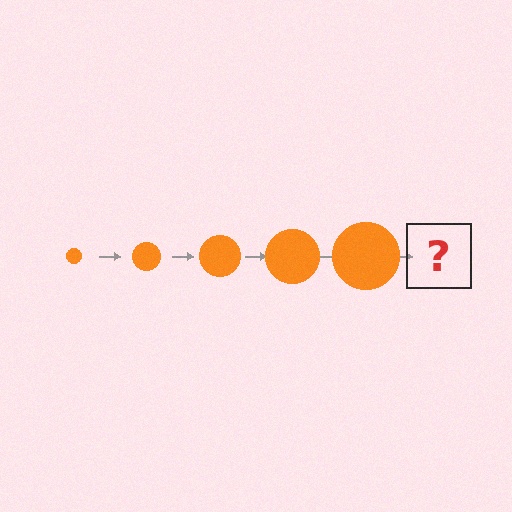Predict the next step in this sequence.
The next step is an orange circle, larger than the previous one.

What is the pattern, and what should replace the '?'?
The pattern is that the circle gets progressively larger each step. The '?' should be an orange circle, larger than the previous one.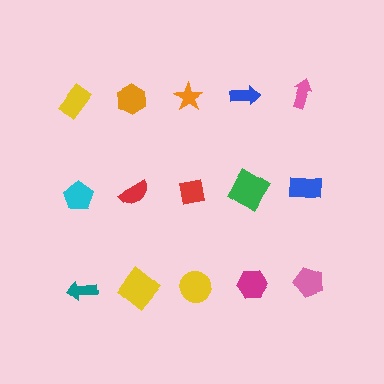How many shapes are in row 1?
5 shapes.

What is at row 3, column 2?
A yellow diamond.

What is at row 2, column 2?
A red semicircle.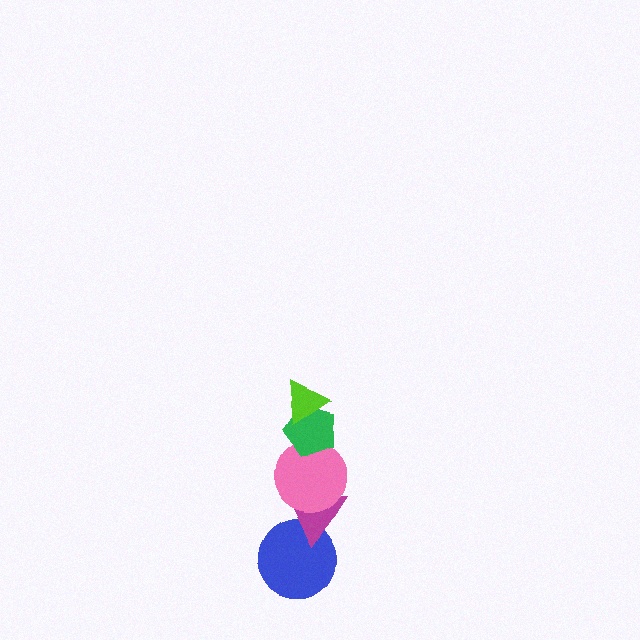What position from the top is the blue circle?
The blue circle is 5th from the top.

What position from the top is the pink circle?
The pink circle is 3rd from the top.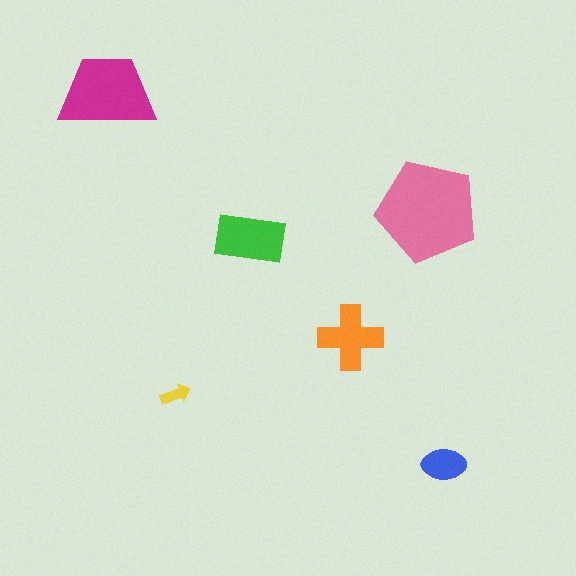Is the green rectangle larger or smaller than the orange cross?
Larger.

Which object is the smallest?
The yellow arrow.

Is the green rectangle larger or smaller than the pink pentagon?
Smaller.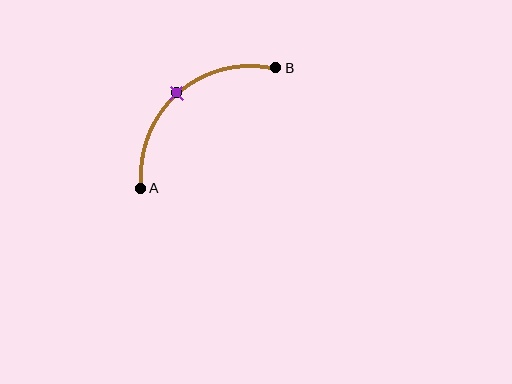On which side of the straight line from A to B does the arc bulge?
The arc bulges above and to the left of the straight line connecting A and B.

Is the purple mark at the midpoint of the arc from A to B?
Yes. The purple mark lies on the arc at equal arc-length from both A and B — it is the arc midpoint.